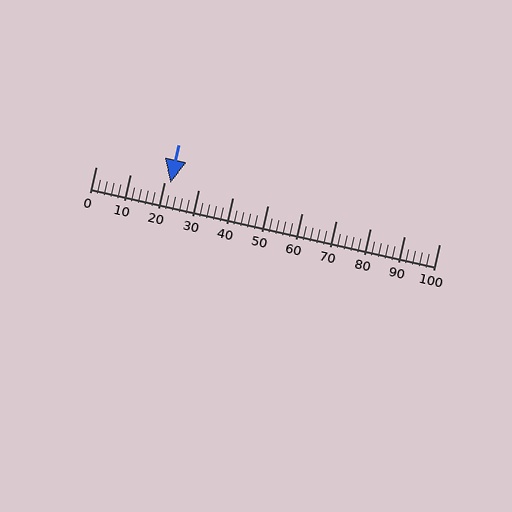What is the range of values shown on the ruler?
The ruler shows values from 0 to 100.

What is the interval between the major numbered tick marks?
The major tick marks are spaced 10 units apart.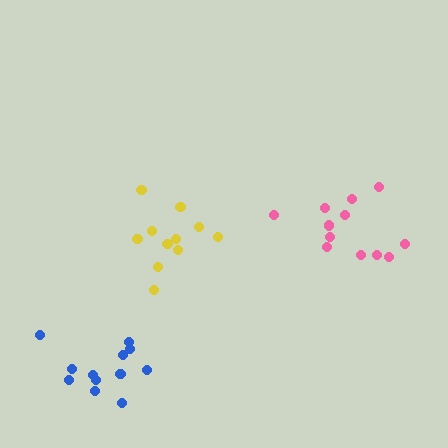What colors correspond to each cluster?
The clusters are colored: blue, yellow, pink.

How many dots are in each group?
Group 1: 12 dots, Group 2: 11 dots, Group 3: 12 dots (35 total).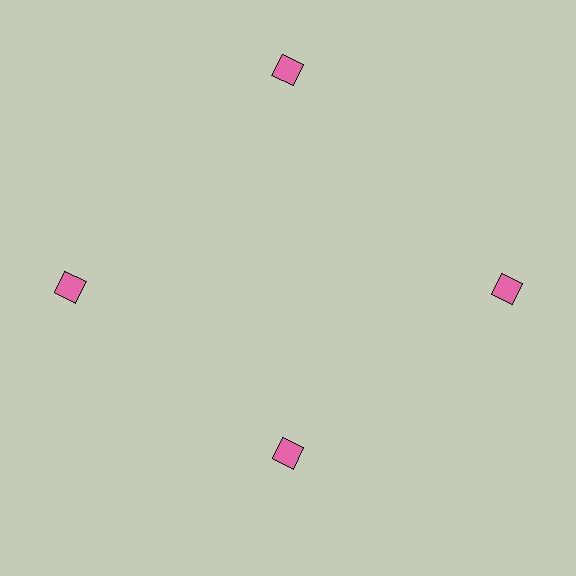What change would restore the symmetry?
The symmetry would be restored by moving it outward, back onto the ring so that all 4 squares sit at equal angles and equal distance from the center.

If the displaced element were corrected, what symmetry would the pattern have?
It would have 4-fold rotational symmetry — the pattern would map onto itself every 90 degrees.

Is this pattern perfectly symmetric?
No. The 4 pink squares are arranged in a ring, but one element near the 6 o'clock position is pulled inward toward the center, breaking the 4-fold rotational symmetry.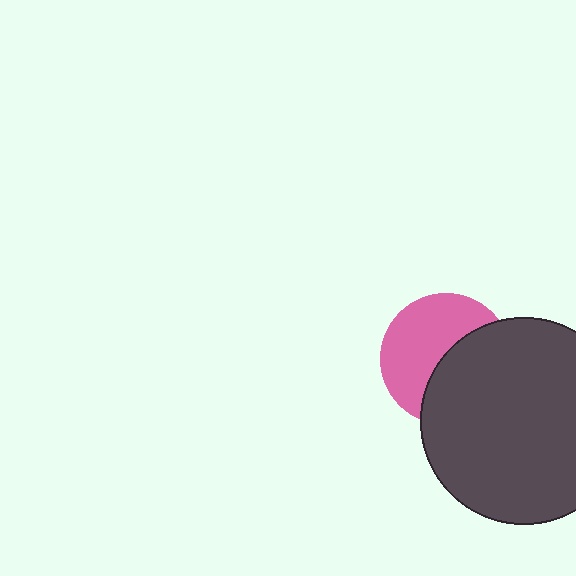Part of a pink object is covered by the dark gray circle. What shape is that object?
It is a circle.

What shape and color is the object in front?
The object in front is a dark gray circle.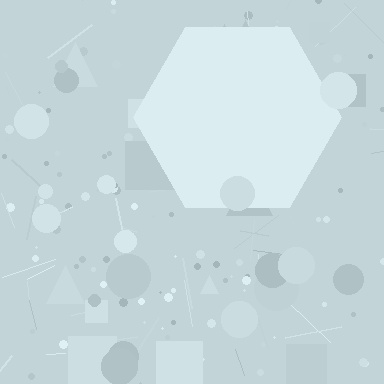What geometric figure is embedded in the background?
A hexagon is embedded in the background.